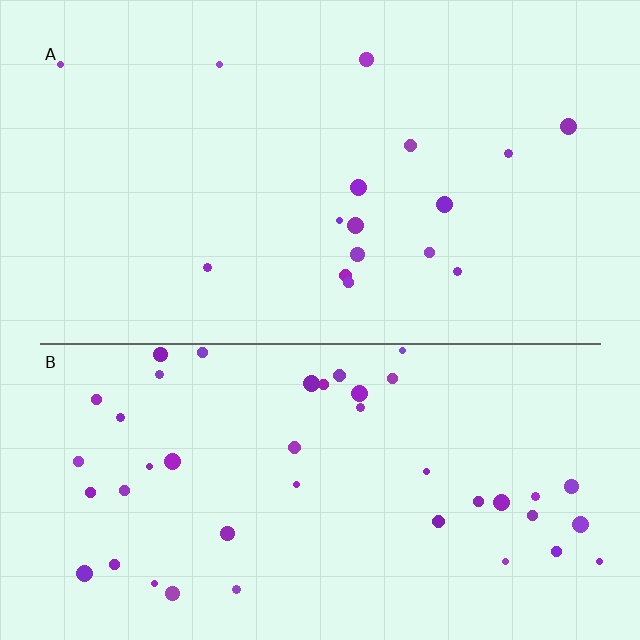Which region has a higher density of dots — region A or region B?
B (the bottom).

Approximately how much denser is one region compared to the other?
Approximately 2.7× — region B over region A.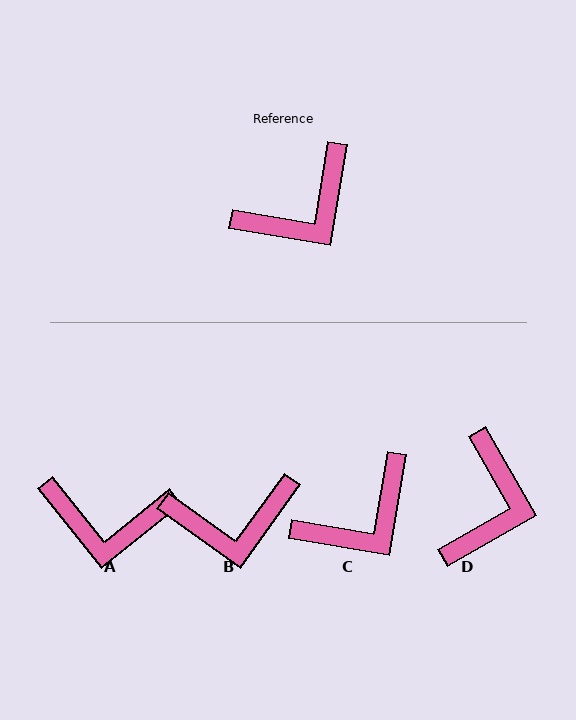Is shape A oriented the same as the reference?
No, it is off by about 42 degrees.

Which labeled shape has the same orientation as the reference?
C.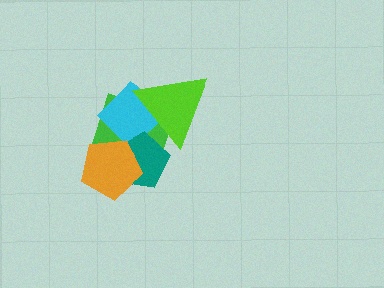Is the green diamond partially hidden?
Yes, it is partially covered by another shape.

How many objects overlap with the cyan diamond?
4 objects overlap with the cyan diamond.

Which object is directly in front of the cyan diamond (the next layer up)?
The teal pentagon is directly in front of the cyan diamond.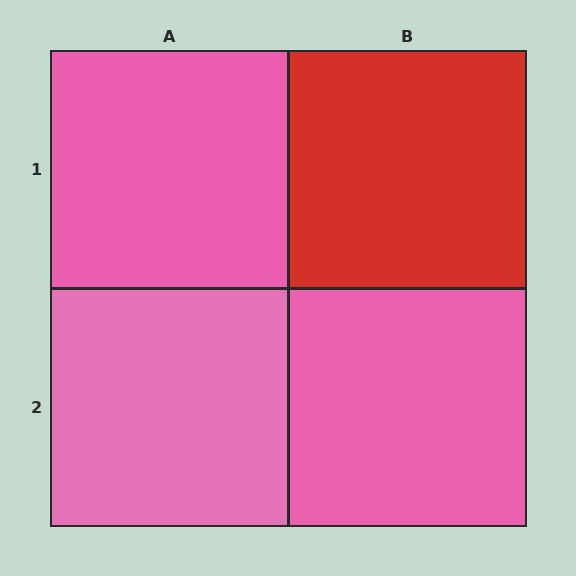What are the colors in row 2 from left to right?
Pink, pink.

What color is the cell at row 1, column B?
Red.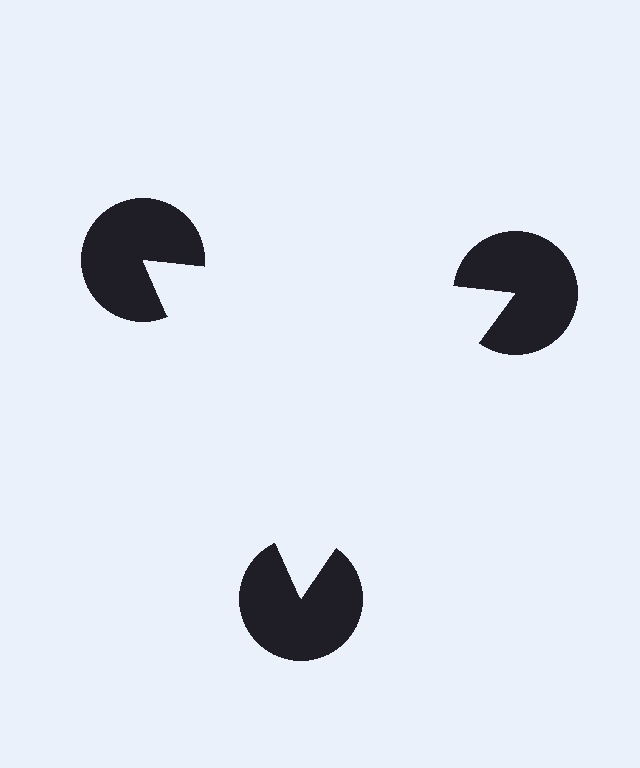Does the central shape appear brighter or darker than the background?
It typically appears slightly brighter than the background, even though no actual brightness change is drawn.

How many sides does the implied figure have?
3 sides.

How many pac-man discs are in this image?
There are 3 — one at each vertex of the illusory triangle.